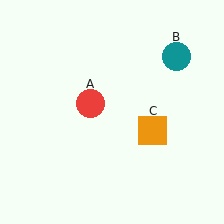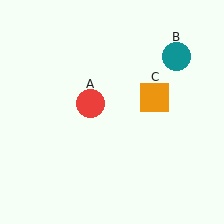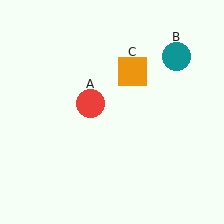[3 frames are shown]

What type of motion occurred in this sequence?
The orange square (object C) rotated counterclockwise around the center of the scene.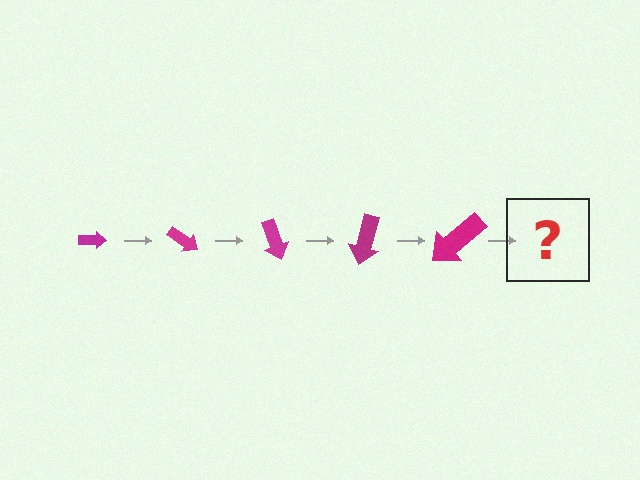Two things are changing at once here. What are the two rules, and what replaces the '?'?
The two rules are that the arrow grows larger each step and it rotates 35 degrees each step. The '?' should be an arrow, larger than the previous one and rotated 175 degrees from the start.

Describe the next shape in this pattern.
It should be an arrow, larger than the previous one and rotated 175 degrees from the start.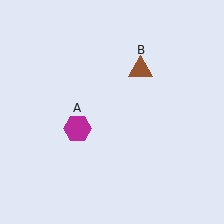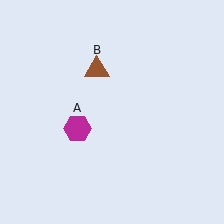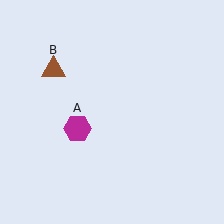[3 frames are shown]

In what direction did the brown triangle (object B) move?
The brown triangle (object B) moved left.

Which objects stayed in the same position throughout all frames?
Magenta hexagon (object A) remained stationary.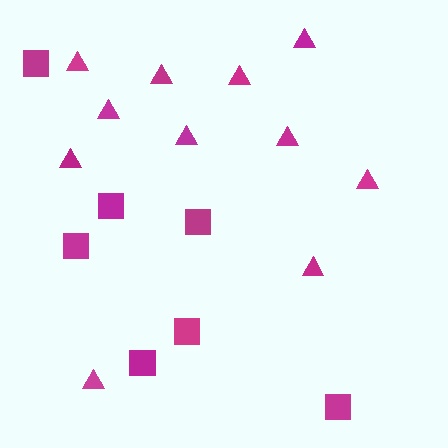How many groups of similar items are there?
There are 2 groups: one group of triangles (11) and one group of squares (7).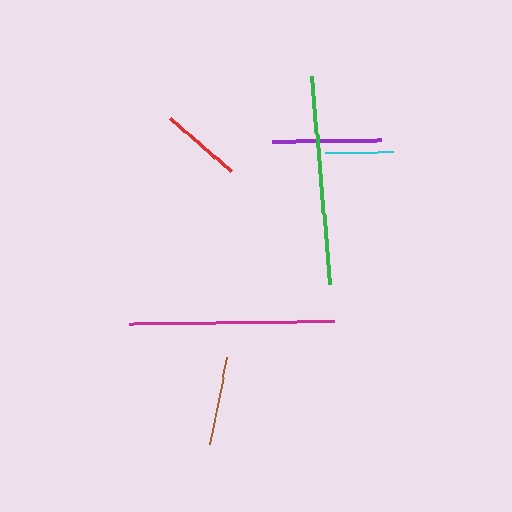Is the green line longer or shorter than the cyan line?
The green line is longer than the cyan line.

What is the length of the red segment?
The red segment is approximately 81 pixels long.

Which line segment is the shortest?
The cyan line is the shortest at approximately 69 pixels.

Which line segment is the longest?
The green line is the longest at approximately 209 pixels.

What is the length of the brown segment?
The brown segment is approximately 88 pixels long.